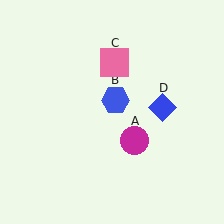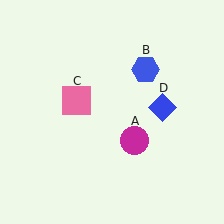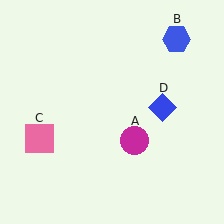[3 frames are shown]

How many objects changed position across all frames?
2 objects changed position: blue hexagon (object B), pink square (object C).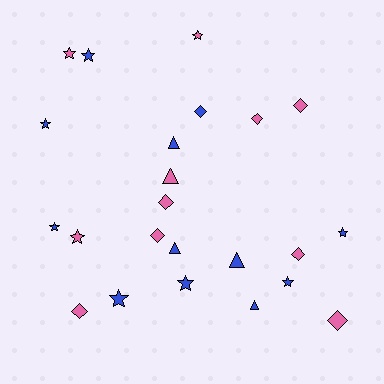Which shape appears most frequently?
Star, with 10 objects.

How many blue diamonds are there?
There is 1 blue diamond.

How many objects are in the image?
There are 23 objects.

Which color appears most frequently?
Blue, with 12 objects.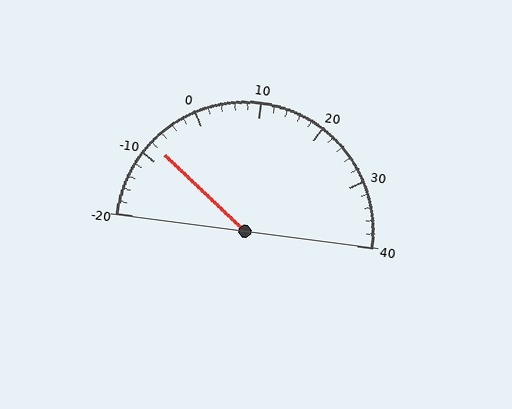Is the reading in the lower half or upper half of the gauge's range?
The reading is in the lower half of the range (-20 to 40).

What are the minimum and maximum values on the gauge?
The gauge ranges from -20 to 40.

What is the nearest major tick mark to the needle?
The nearest major tick mark is -10.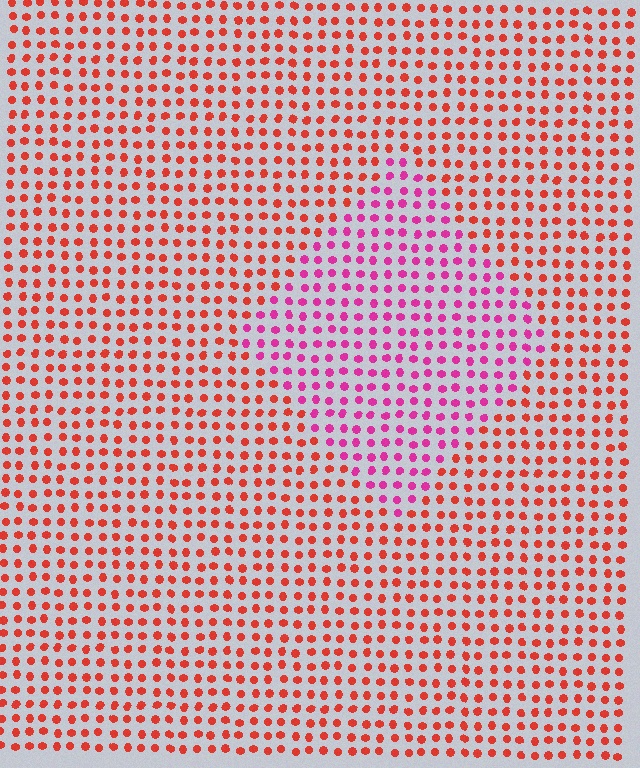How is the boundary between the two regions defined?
The boundary is defined purely by a slight shift in hue (about 43 degrees). Spacing, size, and orientation are identical on both sides.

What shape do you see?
I see a diamond.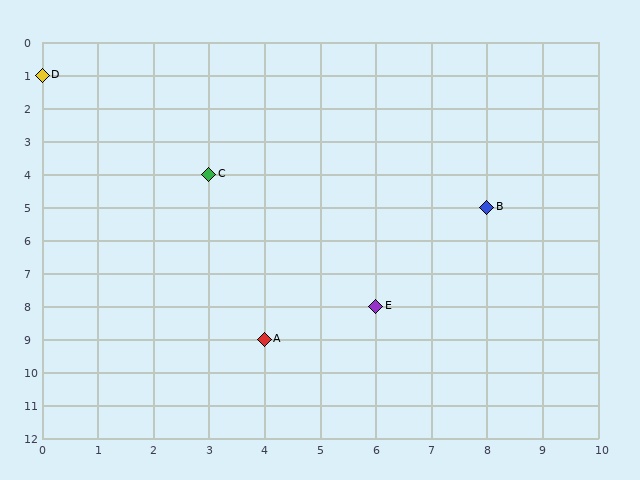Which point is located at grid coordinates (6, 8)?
Point E is at (6, 8).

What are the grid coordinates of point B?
Point B is at grid coordinates (8, 5).